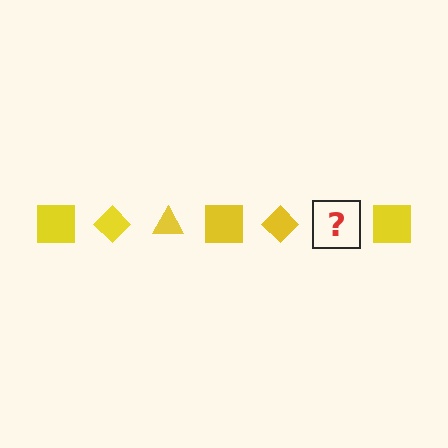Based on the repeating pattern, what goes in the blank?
The blank should be a yellow triangle.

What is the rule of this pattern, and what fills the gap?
The rule is that the pattern cycles through square, diamond, triangle shapes in yellow. The gap should be filled with a yellow triangle.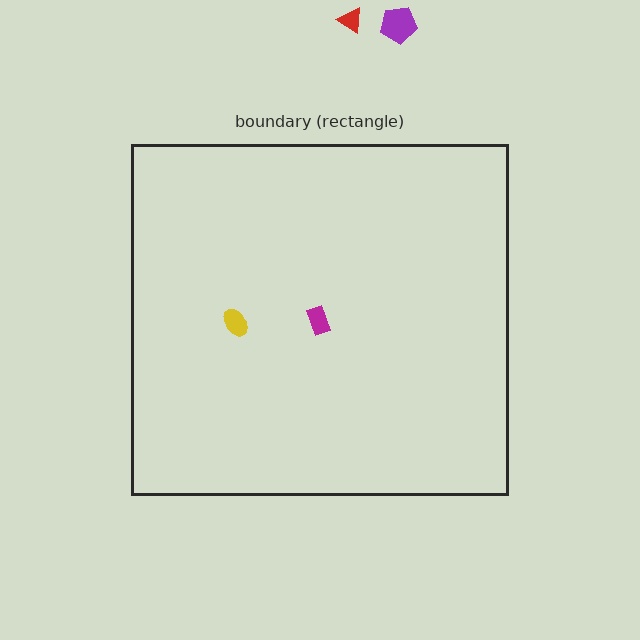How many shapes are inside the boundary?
2 inside, 2 outside.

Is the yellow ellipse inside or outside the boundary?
Inside.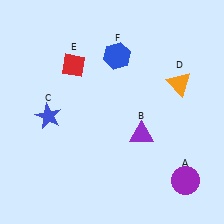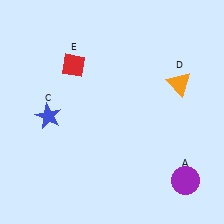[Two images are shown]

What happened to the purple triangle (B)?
The purple triangle (B) was removed in Image 2. It was in the bottom-right area of Image 1.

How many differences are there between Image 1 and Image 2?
There are 2 differences between the two images.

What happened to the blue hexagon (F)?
The blue hexagon (F) was removed in Image 2. It was in the top-right area of Image 1.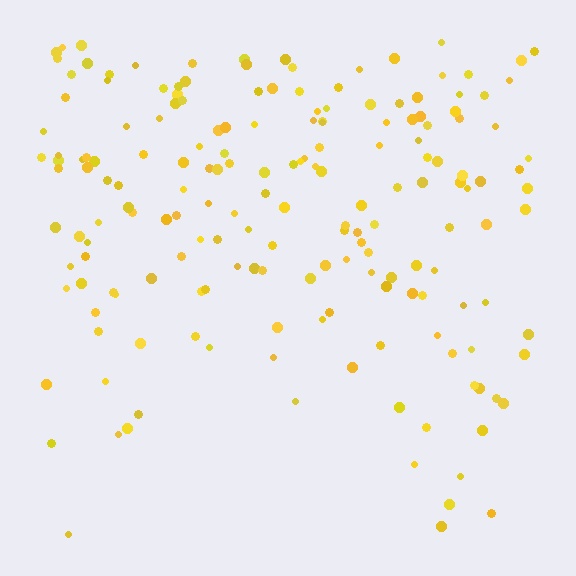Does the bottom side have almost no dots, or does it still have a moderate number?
Still a moderate number, just noticeably fewer than the top.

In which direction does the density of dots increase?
From bottom to top, with the top side densest.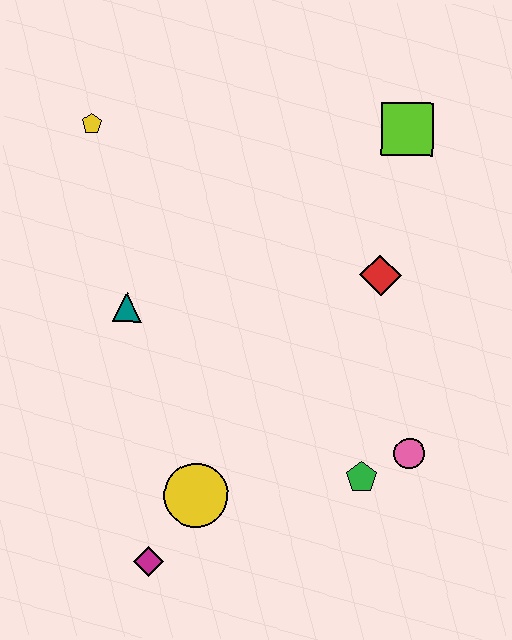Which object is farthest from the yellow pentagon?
The pink circle is farthest from the yellow pentagon.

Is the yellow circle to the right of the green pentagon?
No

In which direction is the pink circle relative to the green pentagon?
The pink circle is to the right of the green pentagon.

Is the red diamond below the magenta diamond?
No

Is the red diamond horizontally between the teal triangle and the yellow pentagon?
No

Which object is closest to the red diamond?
The lime square is closest to the red diamond.